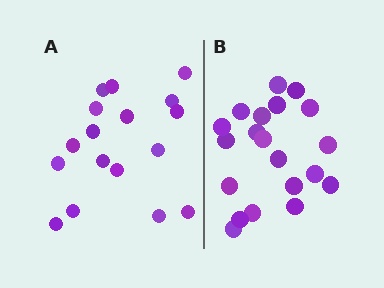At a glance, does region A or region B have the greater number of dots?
Region B (the right region) has more dots.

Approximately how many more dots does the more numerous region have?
Region B has just a few more — roughly 2 or 3 more dots than region A.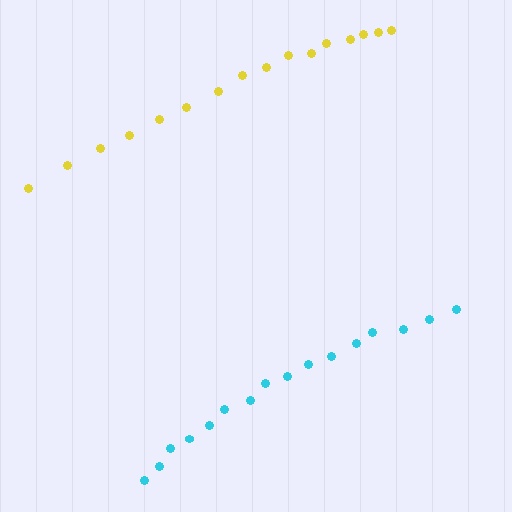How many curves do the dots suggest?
There are 2 distinct paths.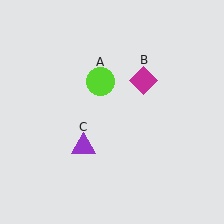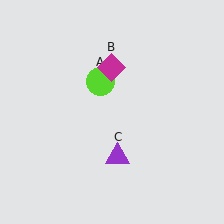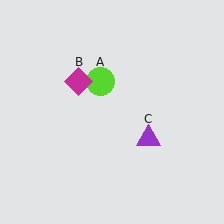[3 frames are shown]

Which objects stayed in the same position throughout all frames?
Lime circle (object A) remained stationary.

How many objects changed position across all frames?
2 objects changed position: magenta diamond (object B), purple triangle (object C).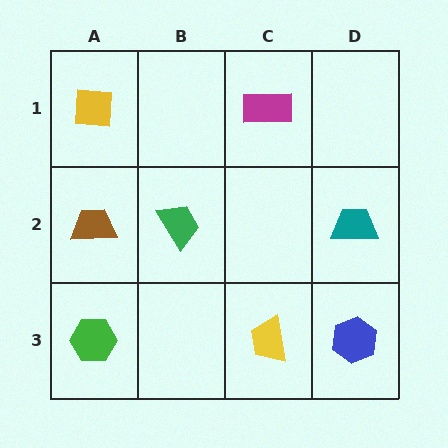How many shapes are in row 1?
2 shapes.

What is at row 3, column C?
A yellow trapezoid.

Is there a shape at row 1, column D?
No, that cell is empty.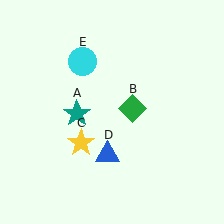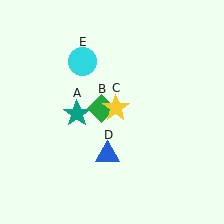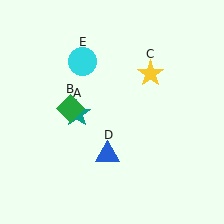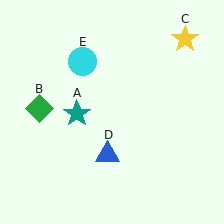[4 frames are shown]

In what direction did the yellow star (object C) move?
The yellow star (object C) moved up and to the right.